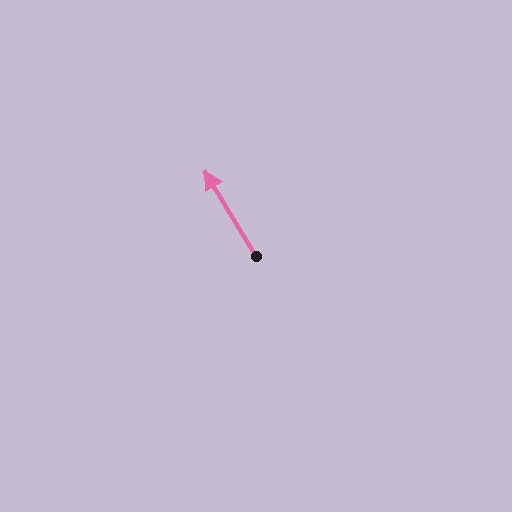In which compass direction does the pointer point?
Northwest.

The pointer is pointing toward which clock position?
Roughly 11 o'clock.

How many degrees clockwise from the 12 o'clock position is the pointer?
Approximately 329 degrees.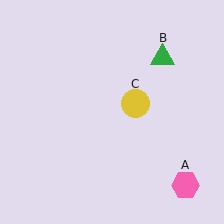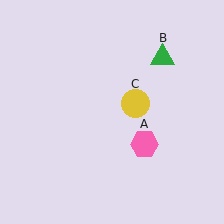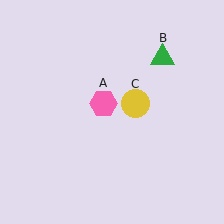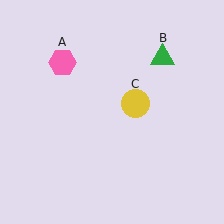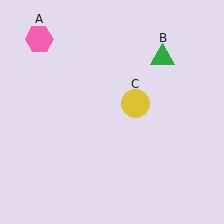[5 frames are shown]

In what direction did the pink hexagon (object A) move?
The pink hexagon (object A) moved up and to the left.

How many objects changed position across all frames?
1 object changed position: pink hexagon (object A).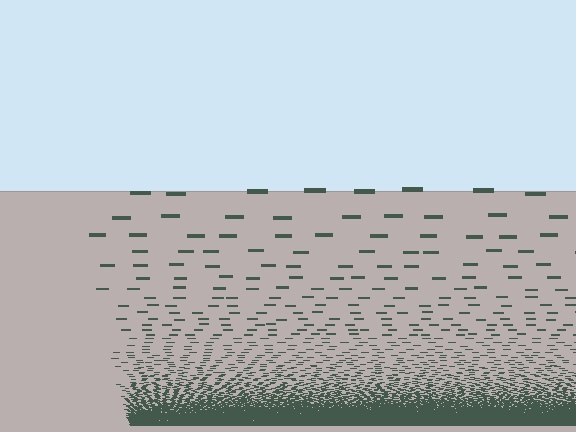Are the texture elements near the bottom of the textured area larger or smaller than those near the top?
Smaller. The gradient is inverted — elements near the bottom are smaller and denser.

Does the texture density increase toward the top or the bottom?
Density increases toward the bottom.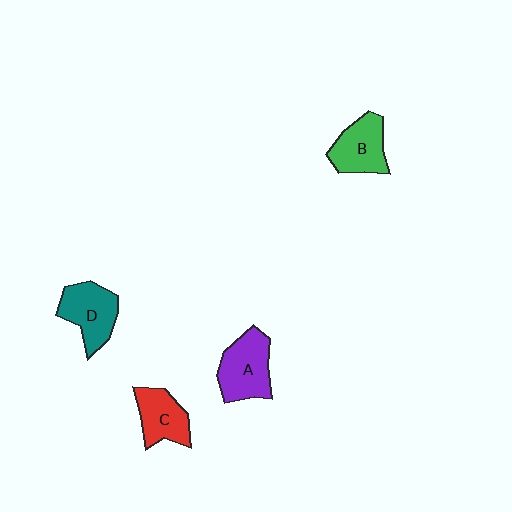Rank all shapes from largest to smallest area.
From largest to smallest: A (purple), D (teal), B (green), C (red).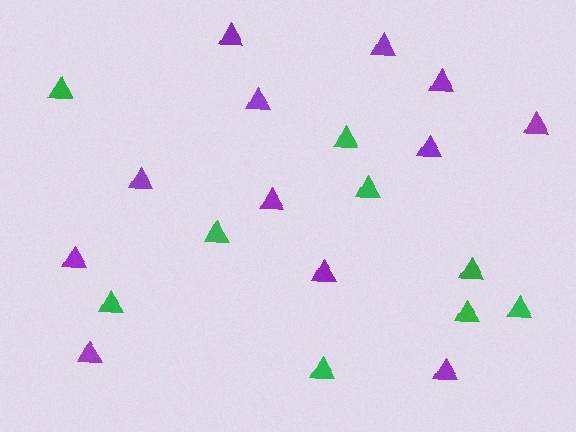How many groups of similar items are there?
There are 2 groups: one group of purple triangles (12) and one group of green triangles (9).